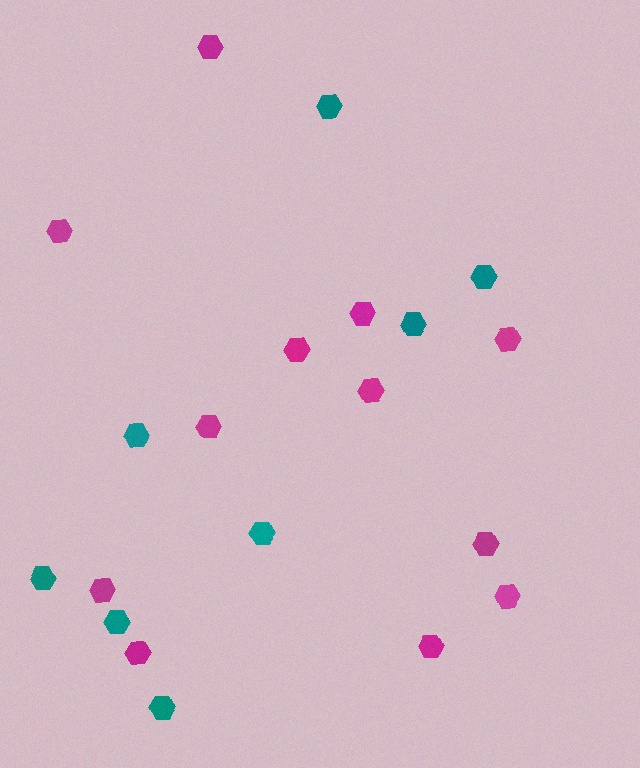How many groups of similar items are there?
There are 2 groups: one group of teal hexagons (8) and one group of magenta hexagons (12).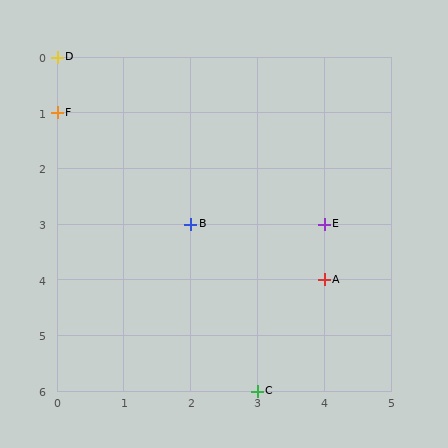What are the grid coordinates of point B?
Point B is at grid coordinates (2, 3).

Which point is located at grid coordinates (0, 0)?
Point D is at (0, 0).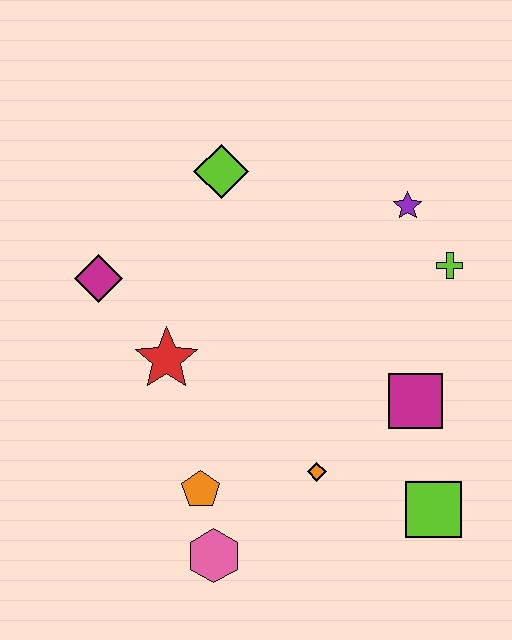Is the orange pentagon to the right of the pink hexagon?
No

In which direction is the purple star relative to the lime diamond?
The purple star is to the right of the lime diamond.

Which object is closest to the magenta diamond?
The red star is closest to the magenta diamond.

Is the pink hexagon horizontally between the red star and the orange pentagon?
No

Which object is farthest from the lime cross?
The pink hexagon is farthest from the lime cross.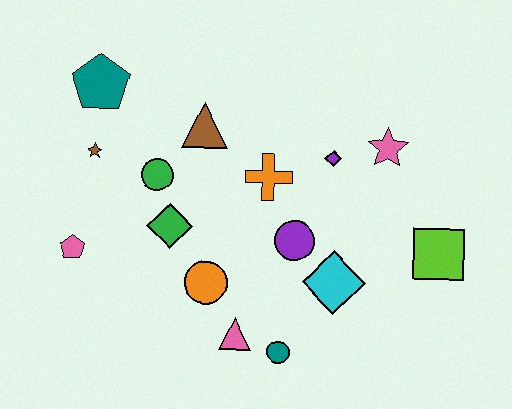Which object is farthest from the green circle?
The lime square is farthest from the green circle.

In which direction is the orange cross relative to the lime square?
The orange cross is to the left of the lime square.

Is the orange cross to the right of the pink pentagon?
Yes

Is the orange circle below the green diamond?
Yes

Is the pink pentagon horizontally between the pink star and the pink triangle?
No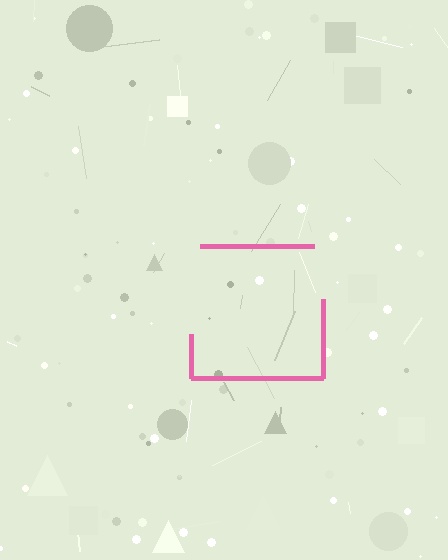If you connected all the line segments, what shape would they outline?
They would outline a square.